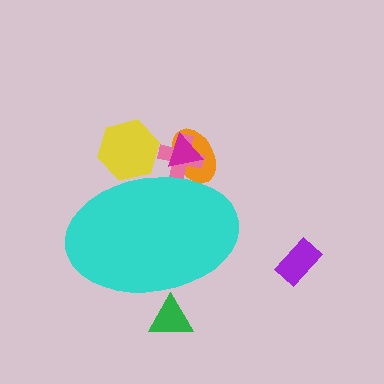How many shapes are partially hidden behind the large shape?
5 shapes are partially hidden.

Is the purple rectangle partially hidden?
No, the purple rectangle is fully visible.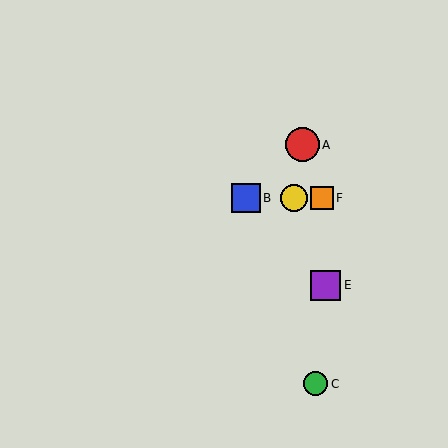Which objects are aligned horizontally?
Objects B, D, F are aligned horizontally.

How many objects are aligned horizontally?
3 objects (B, D, F) are aligned horizontally.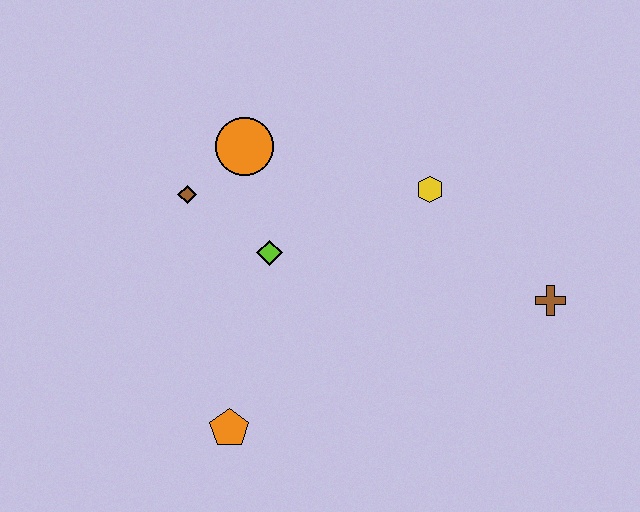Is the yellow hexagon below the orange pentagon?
No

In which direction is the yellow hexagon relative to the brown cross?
The yellow hexagon is to the left of the brown cross.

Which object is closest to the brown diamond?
The orange circle is closest to the brown diamond.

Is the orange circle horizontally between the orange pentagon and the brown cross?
Yes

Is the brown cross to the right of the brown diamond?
Yes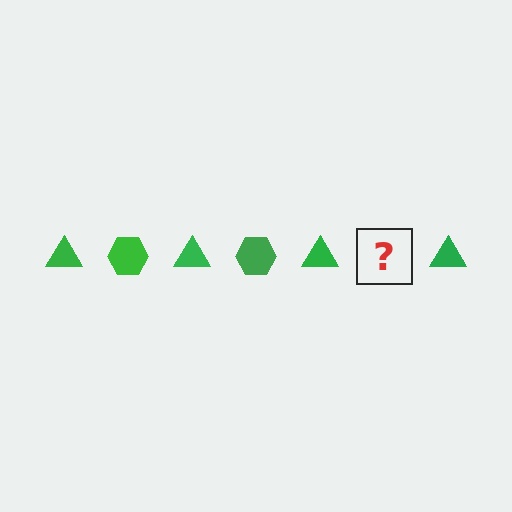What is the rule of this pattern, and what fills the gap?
The rule is that the pattern cycles through triangle, hexagon shapes in green. The gap should be filled with a green hexagon.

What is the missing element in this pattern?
The missing element is a green hexagon.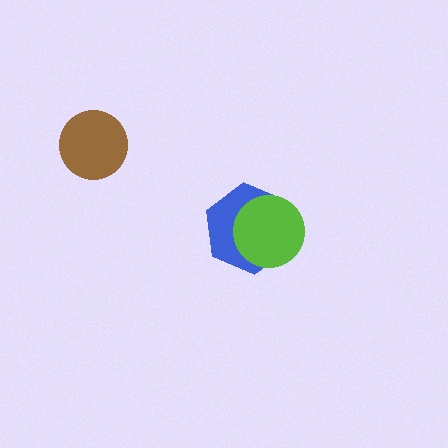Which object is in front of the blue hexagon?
The lime circle is in front of the blue hexagon.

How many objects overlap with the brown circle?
0 objects overlap with the brown circle.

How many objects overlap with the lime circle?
1 object overlaps with the lime circle.